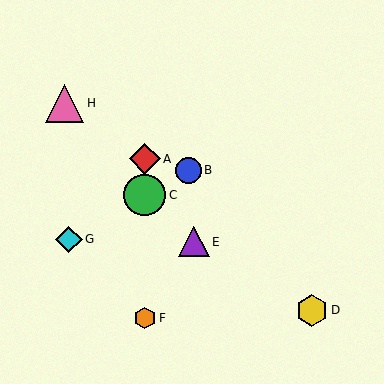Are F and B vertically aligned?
No, F is at x≈145 and B is at x≈188.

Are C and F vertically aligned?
Yes, both are at x≈145.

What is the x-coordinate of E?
Object E is at x≈194.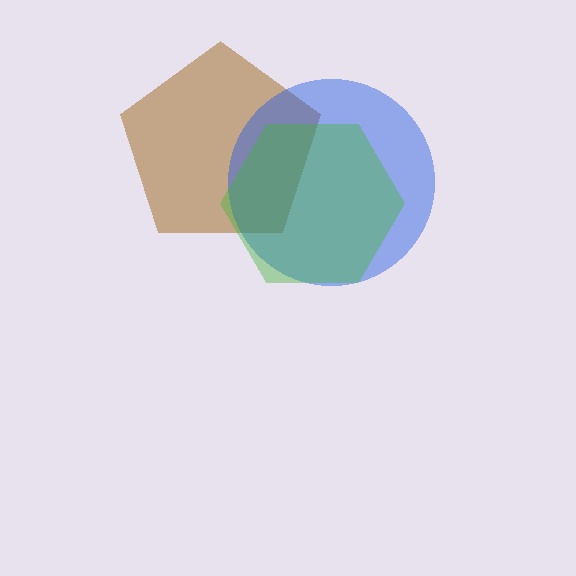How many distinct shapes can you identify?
There are 3 distinct shapes: a brown pentagon, a blue circle, a green hexagon.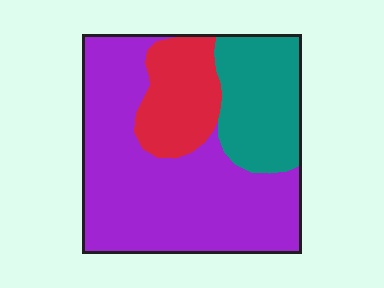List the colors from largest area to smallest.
From largest to smallest: purple, teal, red.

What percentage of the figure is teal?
Teal takes up about one quarter (1/4) of the figure.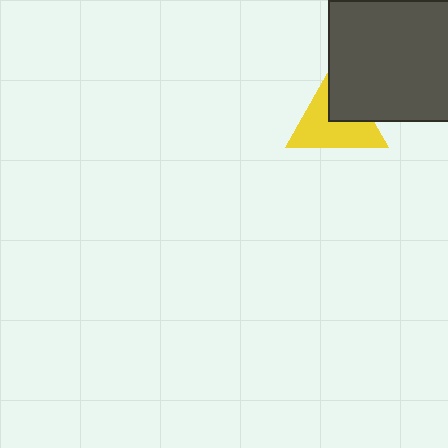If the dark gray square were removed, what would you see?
You would see the complete yellow triangle.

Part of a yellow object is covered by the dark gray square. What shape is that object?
It is a triangle.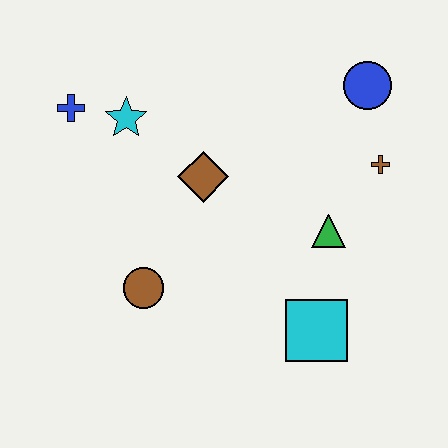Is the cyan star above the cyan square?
Yes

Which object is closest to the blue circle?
The brown cross is closest to the blue circle.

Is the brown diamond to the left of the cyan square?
Yes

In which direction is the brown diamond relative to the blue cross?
The brown diamond is to the right of the blue cross.